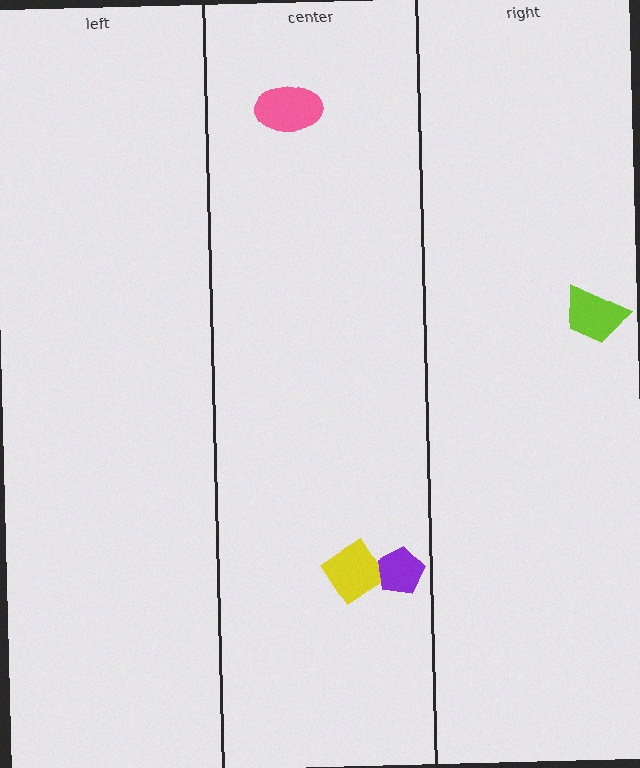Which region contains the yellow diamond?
The center region.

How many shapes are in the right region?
1.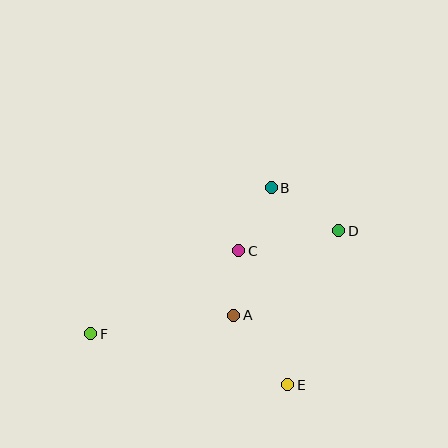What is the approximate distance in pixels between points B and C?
The distance between B and C is approximately 71 pixels.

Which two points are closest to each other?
Points A and C are closest to each other.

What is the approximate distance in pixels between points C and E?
The distance between C and E is approximately 143 pixels.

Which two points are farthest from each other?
Points D and F are farthest from each other.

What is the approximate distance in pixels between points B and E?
The distance between B and E is approximately 198 pixels.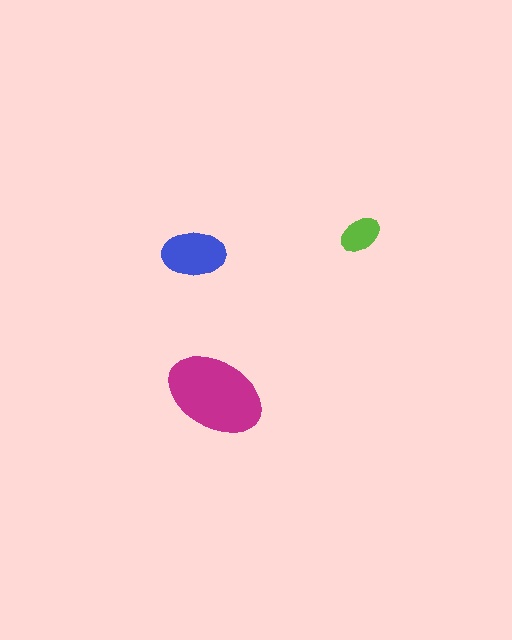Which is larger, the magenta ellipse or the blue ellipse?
The magenta one.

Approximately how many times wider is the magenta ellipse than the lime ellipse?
About 2.5 times wider.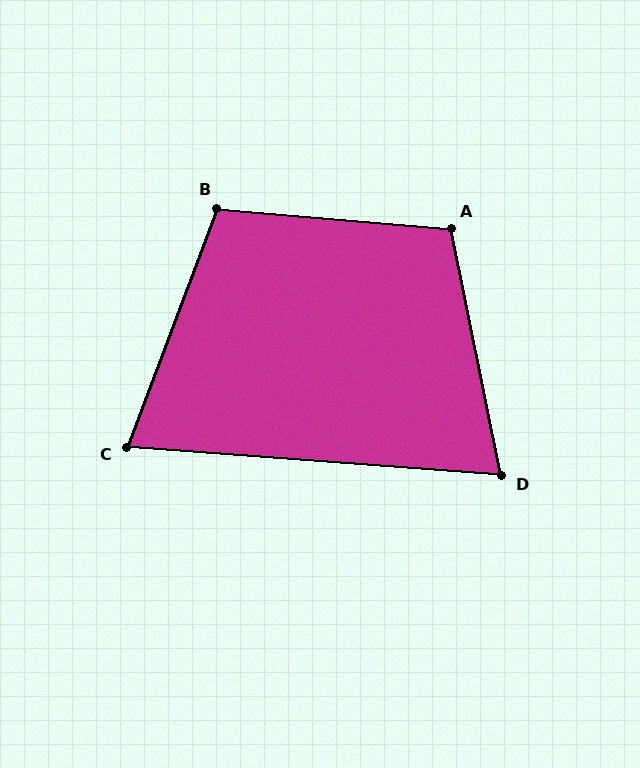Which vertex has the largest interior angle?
A, at approximately 106 degrees.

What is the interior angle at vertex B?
Approximately 106 degrees (obtuse).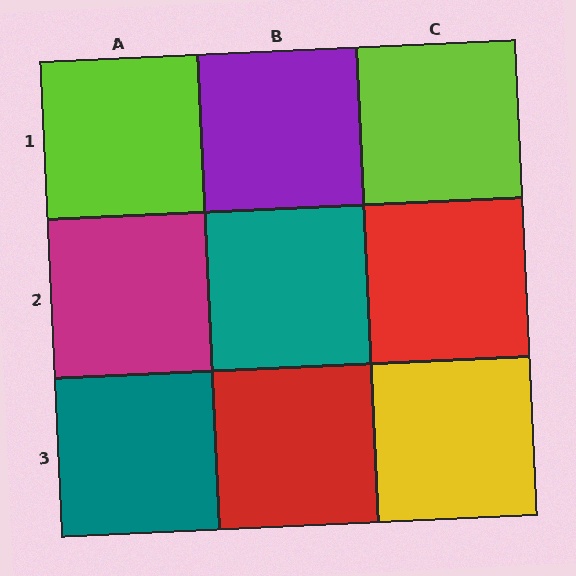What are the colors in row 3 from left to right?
Teal, red, yellow.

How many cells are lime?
2 cells are lime.